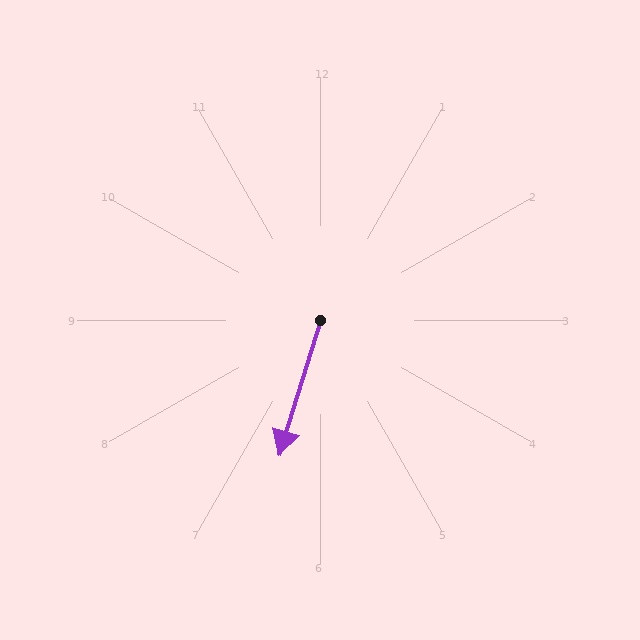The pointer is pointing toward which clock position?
Roughly 7 o'clock.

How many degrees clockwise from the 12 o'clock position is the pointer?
Approximately 197 degrees.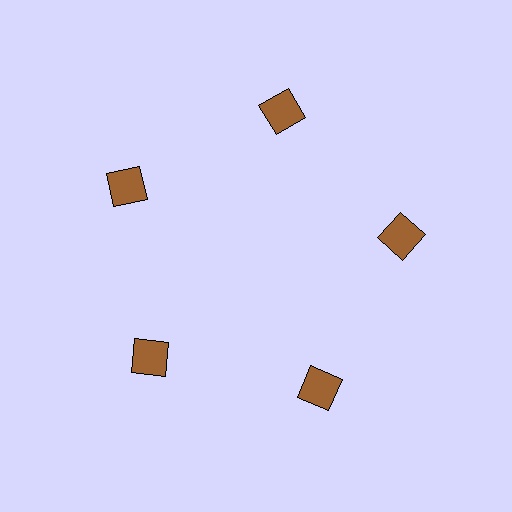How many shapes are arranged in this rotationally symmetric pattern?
There are 5 shapes, arranged in 5 groups of 1.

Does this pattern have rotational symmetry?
Yes, this pattern has 5-fold rotational symmetry. It looks the same after rotating 72 degrees around the center.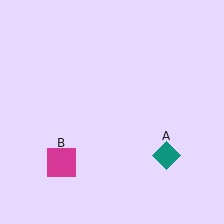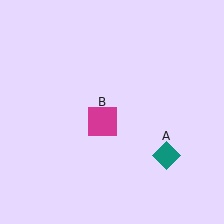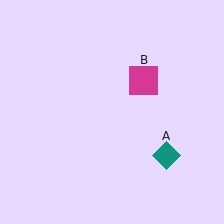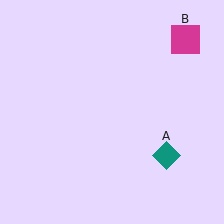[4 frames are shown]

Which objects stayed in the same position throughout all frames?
Teal diamond (object A) remained stationary.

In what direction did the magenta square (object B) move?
The magenta square (object B) moved up and to the right.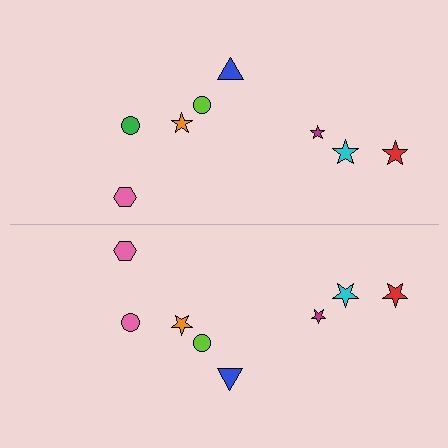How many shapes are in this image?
There are 16 shapes in this image.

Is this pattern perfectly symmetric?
No, the pattern is not perfectly symmetric. The pink circle on the bottom side breaks the symmetry — its mirror counterpart is green.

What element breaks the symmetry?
The pink circle on the bottom side breaks the symmetry — its mirror counterpart is green.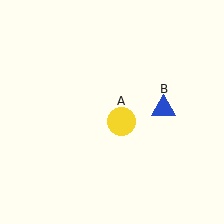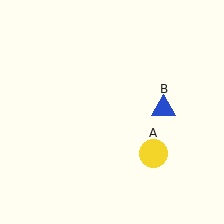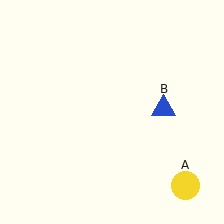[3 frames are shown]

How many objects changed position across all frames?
1 object changed position: yellow circle (object A).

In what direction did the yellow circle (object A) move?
The yellow circle (object A) moved down and to the right.